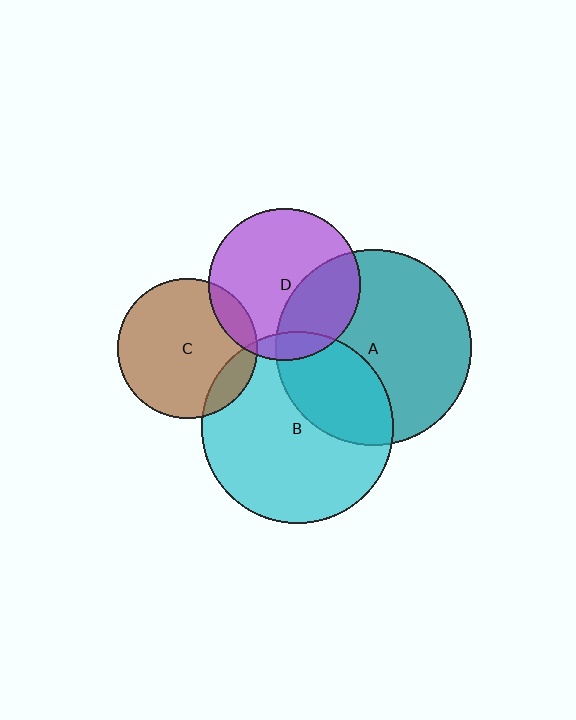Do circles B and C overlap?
Yes.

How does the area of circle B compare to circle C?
Approximately 1.9 times.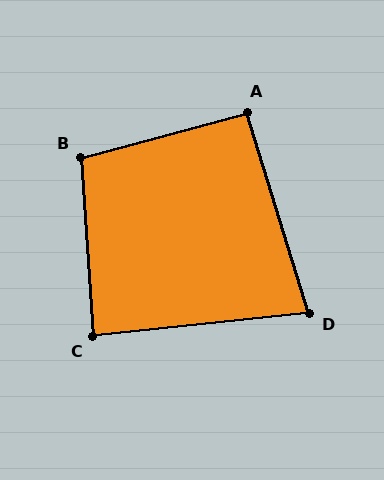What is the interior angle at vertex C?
Approximately 88 degrees (approximately right).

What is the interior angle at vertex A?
Approximately 92 degrees (approximately right).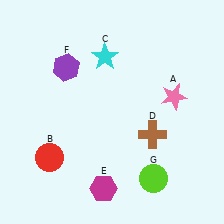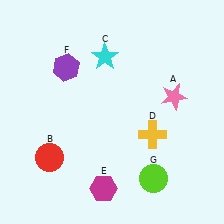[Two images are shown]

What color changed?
The cross (D) changed from brown in Image 1 to yellow in Image 2.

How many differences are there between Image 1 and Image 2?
There is 1 difference between the two images.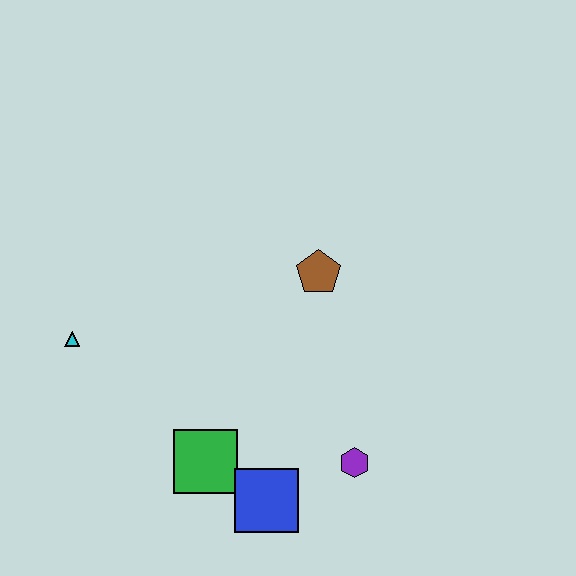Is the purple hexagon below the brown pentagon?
Yes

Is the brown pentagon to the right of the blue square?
Yes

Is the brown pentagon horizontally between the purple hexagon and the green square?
Yes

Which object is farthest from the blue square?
The cyan triangle is farthest from the blue square.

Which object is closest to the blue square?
The green square is closest to the blue square.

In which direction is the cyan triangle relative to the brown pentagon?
The cyan triangle is to the left of the brown pentagon.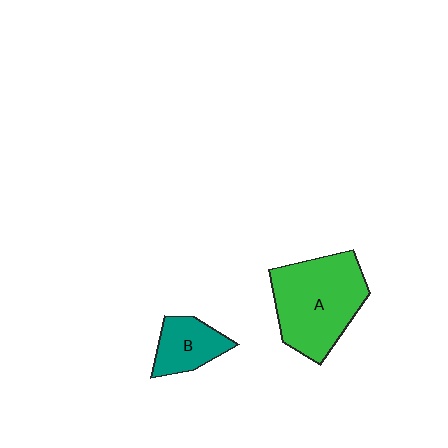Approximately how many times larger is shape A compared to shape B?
Approximately 2.3 times.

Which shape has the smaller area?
Shape B (teal).